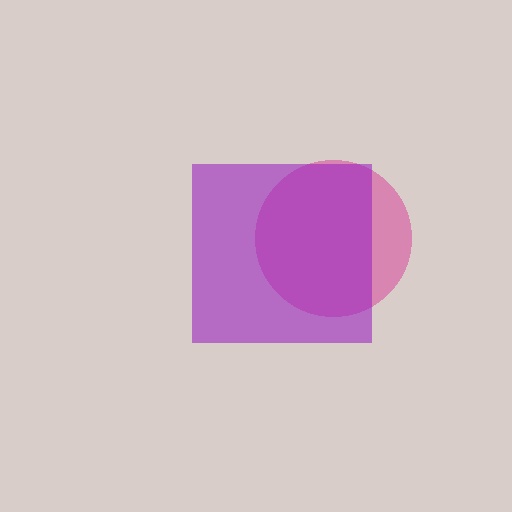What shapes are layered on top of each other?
The layered shapes are: a pink circle, a purple square.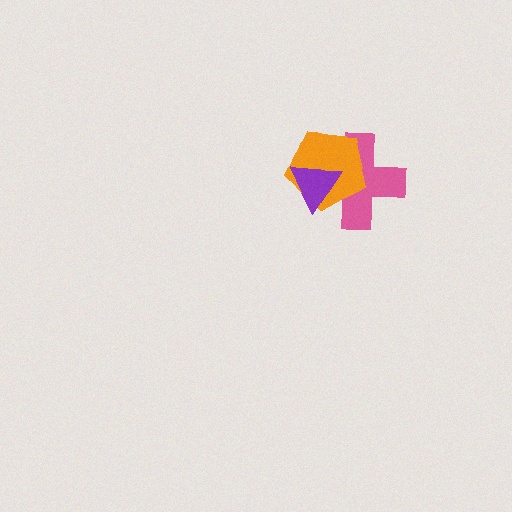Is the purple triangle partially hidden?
No, no other shape covers it.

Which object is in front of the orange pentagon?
The purple triangle is in front of the orange pentagon.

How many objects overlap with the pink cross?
2 objects overlap with the pink cross.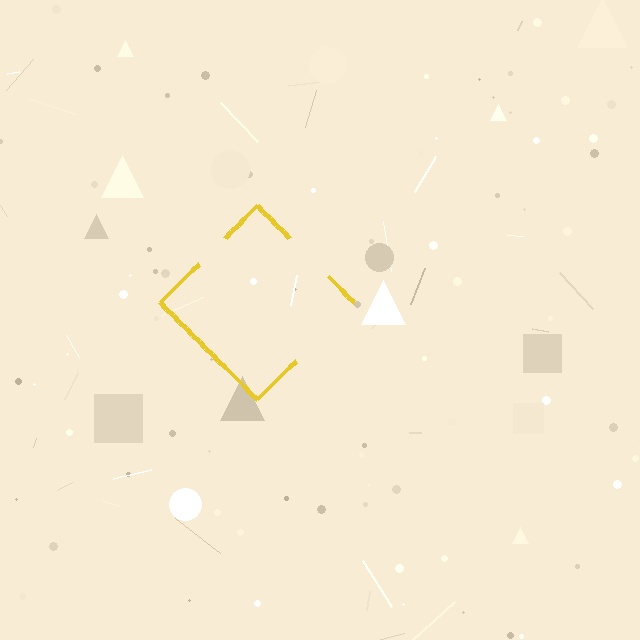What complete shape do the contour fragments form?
The contour fragments form a diamond.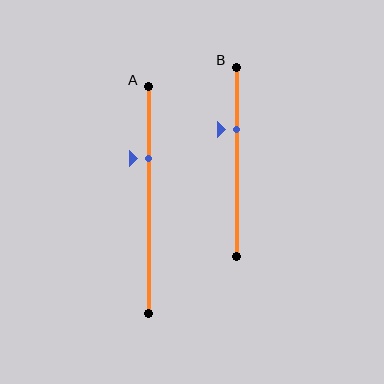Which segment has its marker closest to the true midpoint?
Segment B has its marker closest to the true midpoint.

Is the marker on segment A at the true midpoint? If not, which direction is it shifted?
No, the marker on segment A is shifted upward by about 18% of the segment length.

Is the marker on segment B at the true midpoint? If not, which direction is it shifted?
No, the marker on segment B is shifted upward by about 17% of the segment length.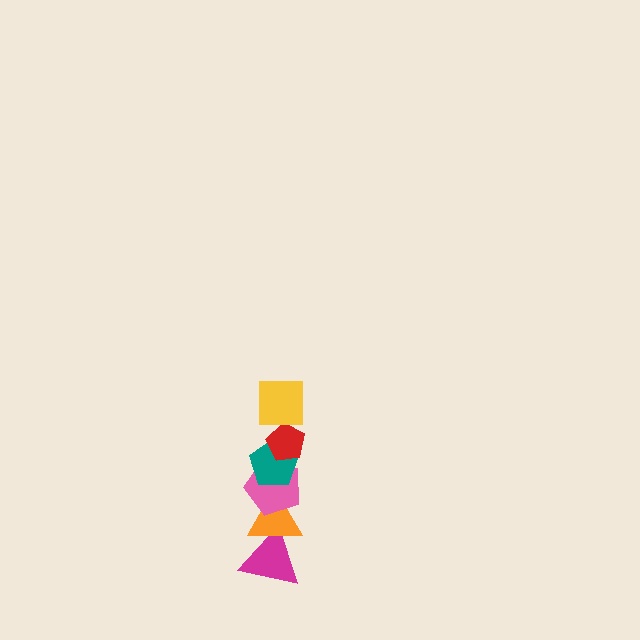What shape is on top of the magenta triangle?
The orange triangle is on top of the magenta triangle.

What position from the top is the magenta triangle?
The magenta triangle is 6th from the top.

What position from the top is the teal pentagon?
The teal pentagon is 3rd from the top.